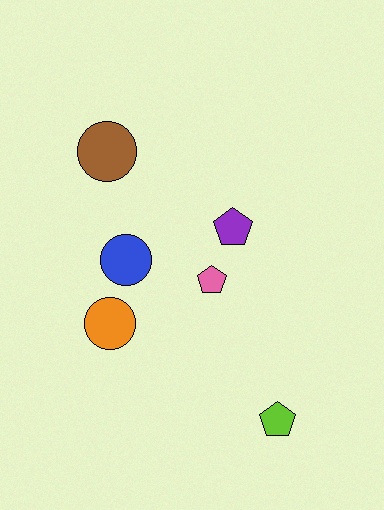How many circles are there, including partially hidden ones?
There are 3 circles.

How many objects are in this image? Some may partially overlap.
There are 6 objects.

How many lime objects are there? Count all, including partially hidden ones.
There is 1 lime object.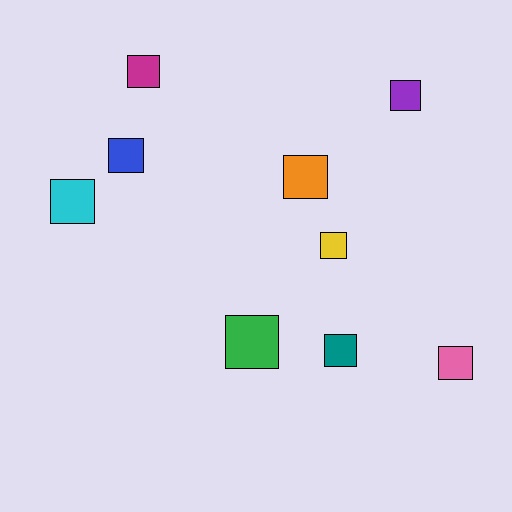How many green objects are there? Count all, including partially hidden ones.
There is 1 green object.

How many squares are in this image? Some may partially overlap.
There are 9 squares.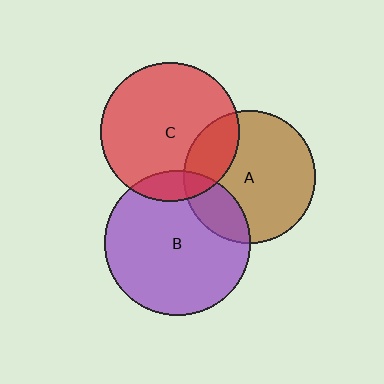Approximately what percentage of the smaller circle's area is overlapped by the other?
Approximately 25%.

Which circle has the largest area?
Circle B (purple).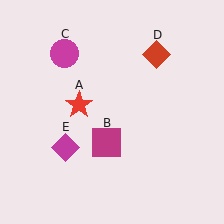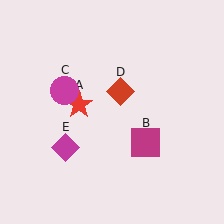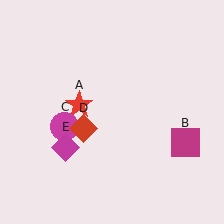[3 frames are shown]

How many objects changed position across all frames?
3 objects changed position: magenta square (object B), magenta circle (object C), red diamond (object D).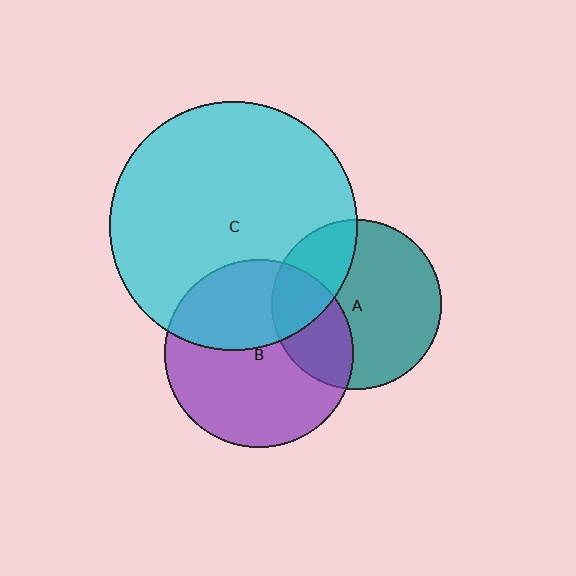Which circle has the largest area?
Circle C (cyan).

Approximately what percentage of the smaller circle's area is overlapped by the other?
Approximately 30%.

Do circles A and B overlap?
Yes.